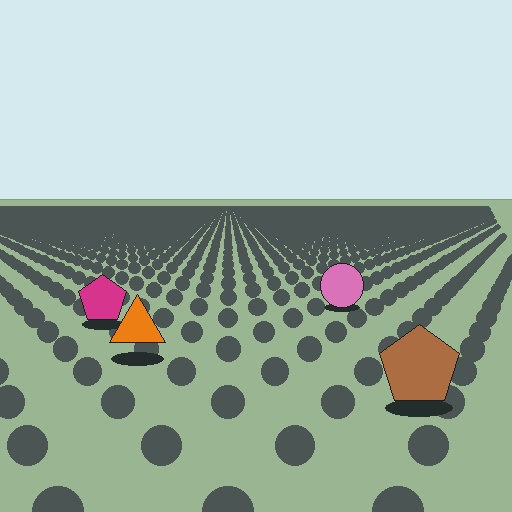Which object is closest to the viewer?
The brown pentagon is closest. The texture marks near it are larger and more spread out.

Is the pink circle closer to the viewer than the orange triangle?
No. The orange triangle is closer — you can tell from the texture gradient: the ground texture is coarser near it.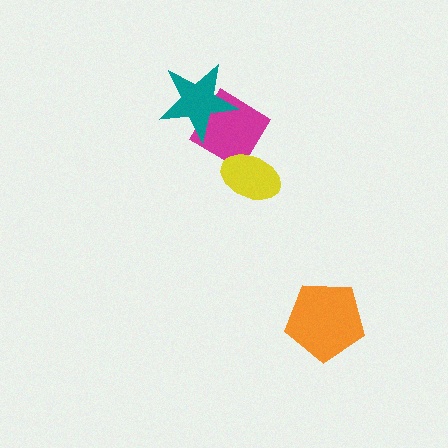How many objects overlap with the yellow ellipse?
1 object overlaps with the yellow ellipse.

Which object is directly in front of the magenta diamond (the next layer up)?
The yellow ellipse is directly in front of the magenta diamond.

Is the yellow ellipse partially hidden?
No, no other shape covers it.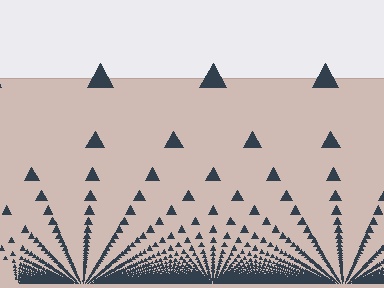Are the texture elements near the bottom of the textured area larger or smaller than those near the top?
Smaller. The gradient is inverted — elements near the bottom are smaller and denser.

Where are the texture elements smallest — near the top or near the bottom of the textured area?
Near the bottom.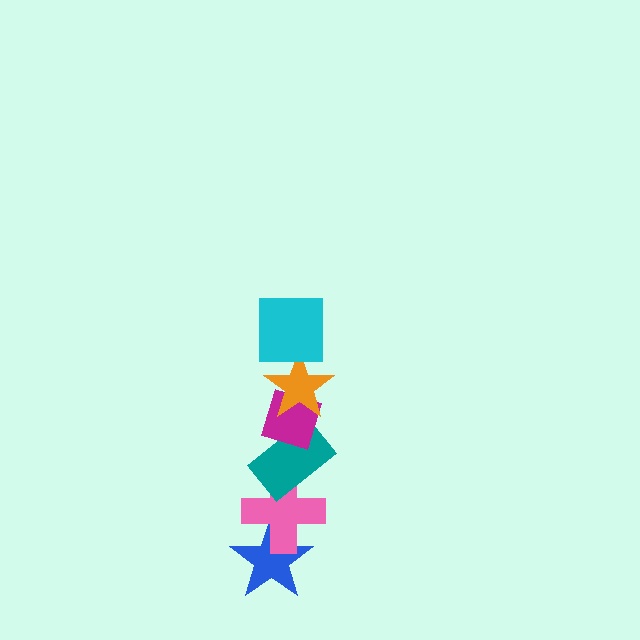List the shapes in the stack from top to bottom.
From top to bottom: the cyan square, the orange star, the magenta diamond, the teal rectangle, the pink cross, the blue star.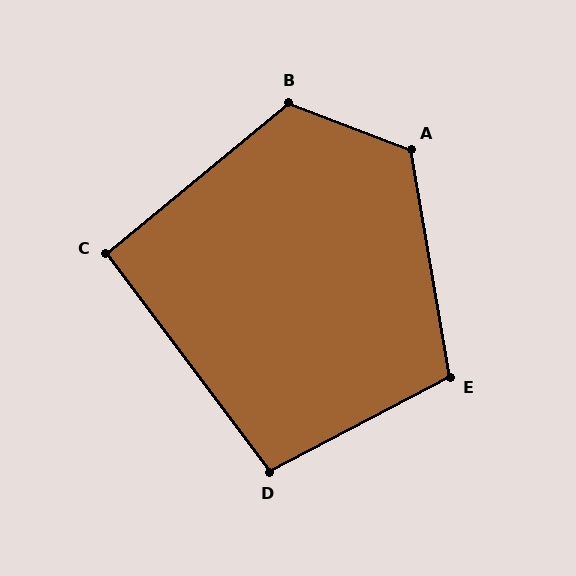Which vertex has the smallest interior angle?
C, at approximately 93 degrees.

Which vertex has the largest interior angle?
A, at approximately 121 degrees.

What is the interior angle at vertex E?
Approximately 108 degrees (obtuse).